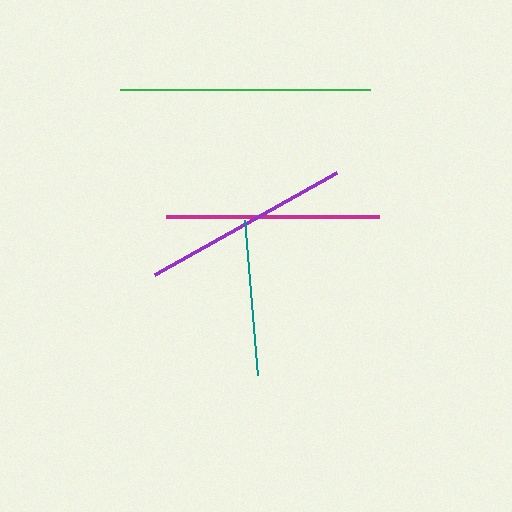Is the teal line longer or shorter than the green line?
The green line is longer than the teal line.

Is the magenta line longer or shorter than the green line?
The green line is longer than the magenta line.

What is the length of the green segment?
The green segment is approximately 250 pixels long.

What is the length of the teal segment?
The teal segment is approximately 155 pixels long.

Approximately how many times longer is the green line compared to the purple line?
The green line is approximately 1.2 times the length of the purple line.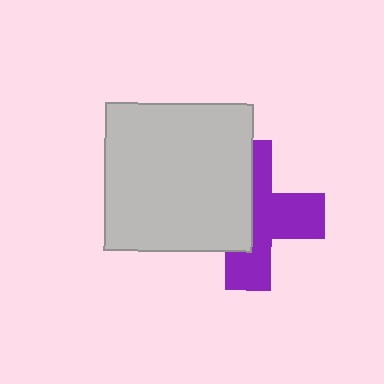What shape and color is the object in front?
The object in front is a light gray square.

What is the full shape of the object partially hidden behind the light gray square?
The partially hidden object is a purple cross.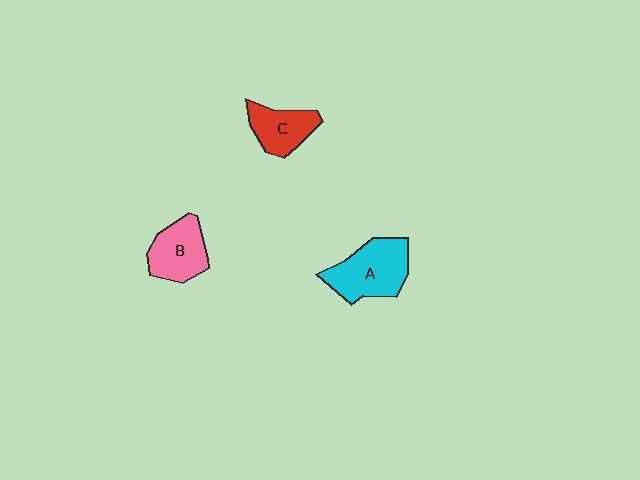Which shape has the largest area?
Shape A (cyan).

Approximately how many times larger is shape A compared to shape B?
Approximately 1.3 times.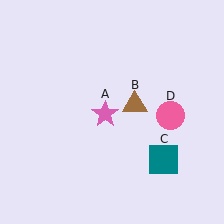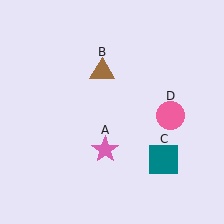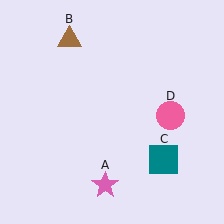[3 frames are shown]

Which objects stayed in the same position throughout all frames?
Teal square (object C) and pink circle (object D) remained stationary.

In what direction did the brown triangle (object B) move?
The brown triangle (object B) moved up and to the left.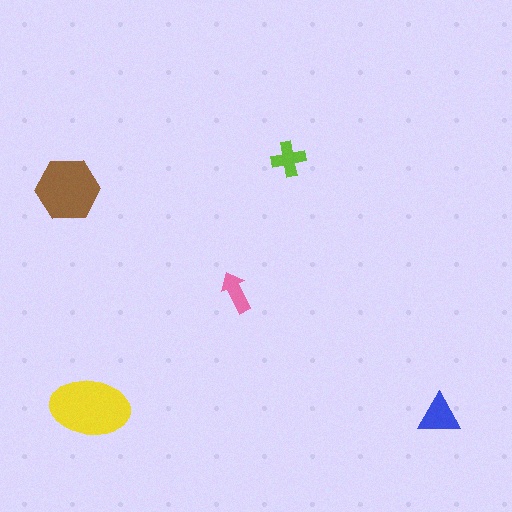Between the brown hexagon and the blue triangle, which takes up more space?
The brown hexagon.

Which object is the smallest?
The pink arrow.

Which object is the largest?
The yellow ellipse.